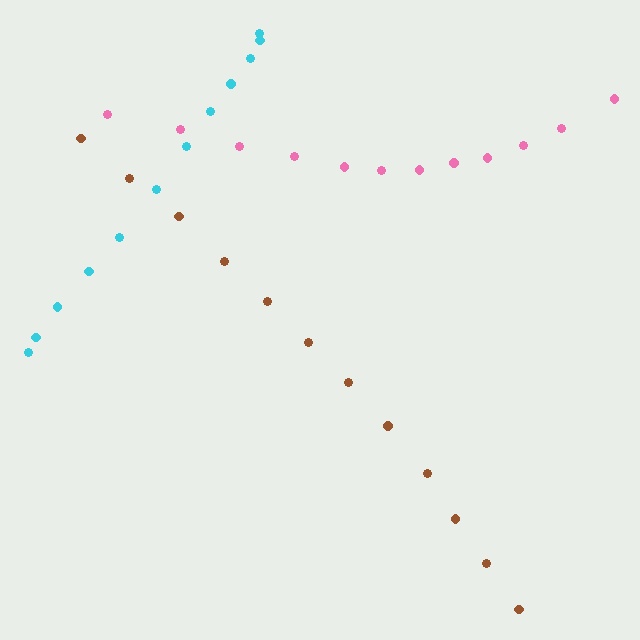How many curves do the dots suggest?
There are 3 distinct paths.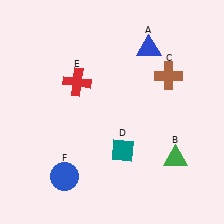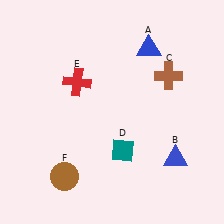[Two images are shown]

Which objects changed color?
B changed from green to blue. F changed from blue to brown.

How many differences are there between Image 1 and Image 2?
There are 2 differences between the two images.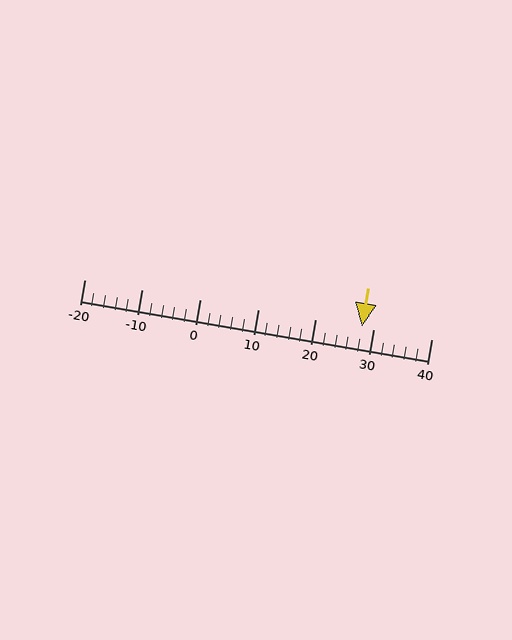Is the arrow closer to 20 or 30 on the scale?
The arrow is closer to 30.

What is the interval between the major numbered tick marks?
The major tick marks are spaced 10 units apart.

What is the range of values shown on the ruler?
The ruler shows values from -20 to 40.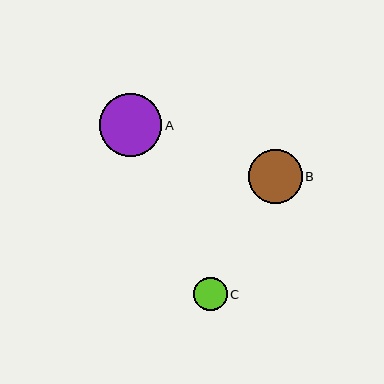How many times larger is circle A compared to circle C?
Circle A is approximately 1.9 times the size of circle C.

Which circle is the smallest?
Circle C is the smallest with a size of approximately 34 pixels.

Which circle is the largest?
Circle A is the largest with a size of approximately 63 pixels.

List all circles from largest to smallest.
From largest to smallest: A, B, C.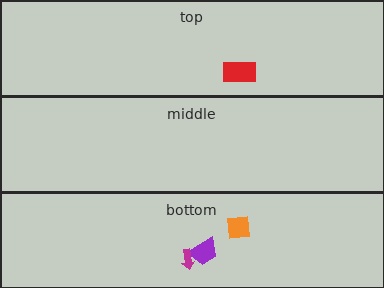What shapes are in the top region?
The red rectangle.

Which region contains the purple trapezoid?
The bottom region.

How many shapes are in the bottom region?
3.